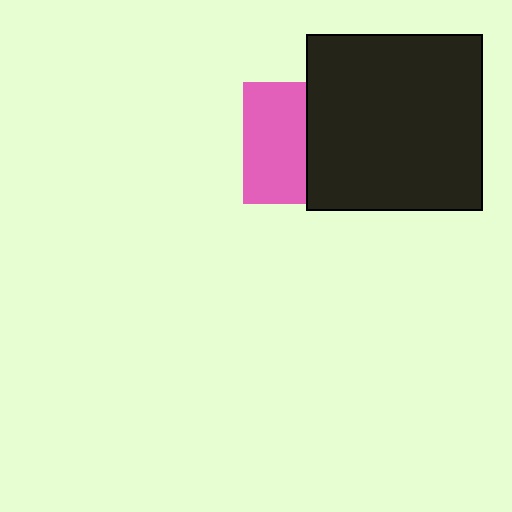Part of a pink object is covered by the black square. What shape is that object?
It is a square.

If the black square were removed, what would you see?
You would see the complete pink square.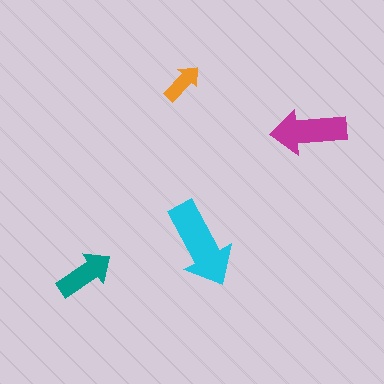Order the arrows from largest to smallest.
the cyan one, the magenta one, the teal one, the orange one.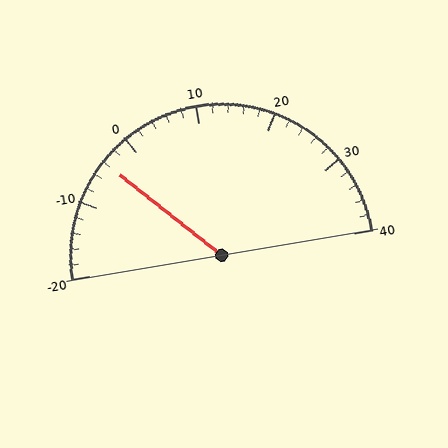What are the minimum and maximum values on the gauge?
The gauge ranges from -20 to 40.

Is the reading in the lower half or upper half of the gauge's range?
The reading is in the lower half of the range (-20 to 40).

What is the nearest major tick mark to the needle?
The nearest major tick mark is 0.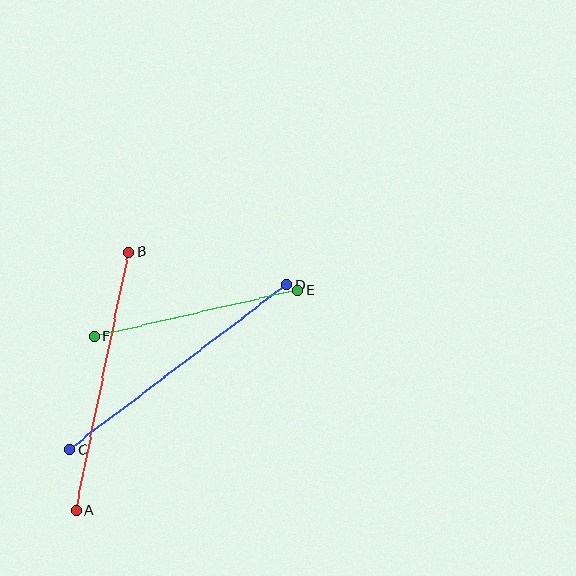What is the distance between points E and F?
The distance is approximately 209 pixels.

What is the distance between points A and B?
The distance is approximately 264 pixels.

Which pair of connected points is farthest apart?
Points C and D are farthest apart.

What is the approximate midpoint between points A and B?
The midpoint is at approximately (103, 381) pixels.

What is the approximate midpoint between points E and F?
The midpoint is at approximately (196, 313) pixels.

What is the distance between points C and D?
The distance is approximately 273 pixels.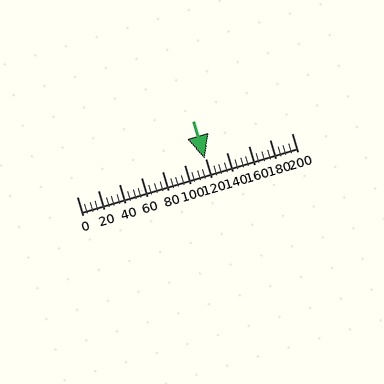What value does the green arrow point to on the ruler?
The green arrow points to approximately 119.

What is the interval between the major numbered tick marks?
The major tick marks are spaced 20 units apart.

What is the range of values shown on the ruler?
The ruler shows values from 0 to 200.